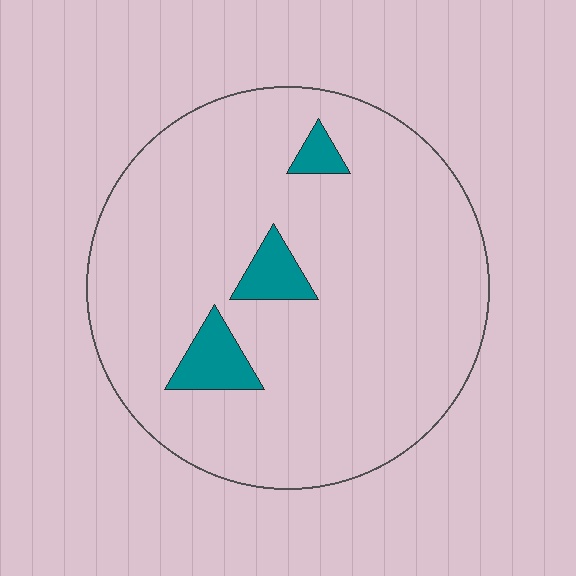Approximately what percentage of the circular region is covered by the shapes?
Approximately 10%.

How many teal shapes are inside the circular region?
3.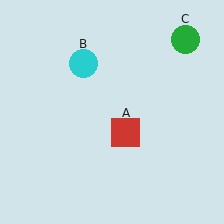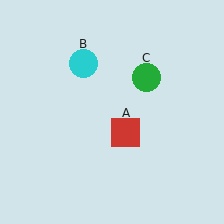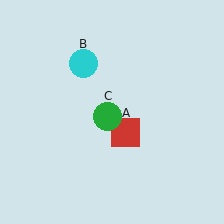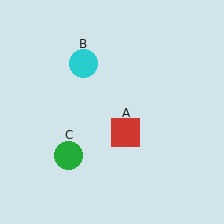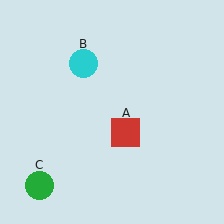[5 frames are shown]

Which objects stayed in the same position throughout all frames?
Red square (object A) and cyan circle (object B) remained stationary.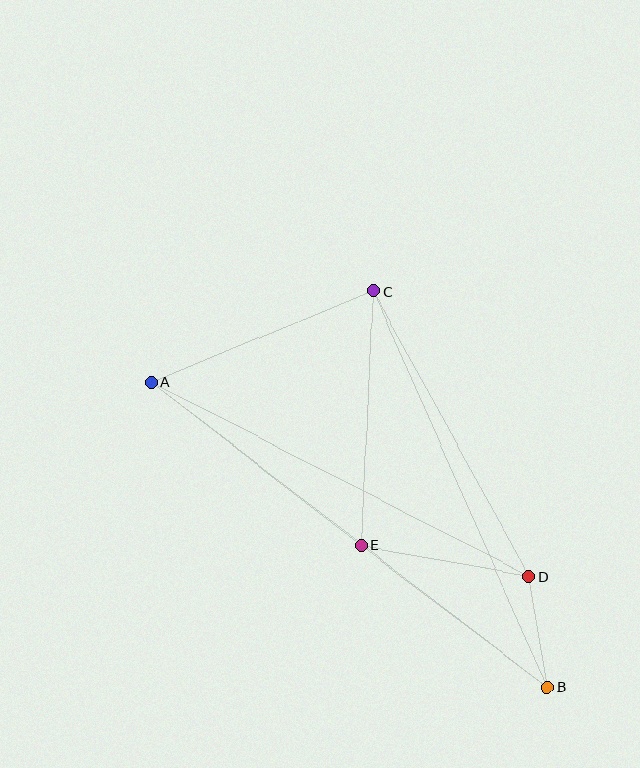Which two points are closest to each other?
Points B and D are closest to each other.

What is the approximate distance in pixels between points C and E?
The distance between C and E is approximately 255 pixels.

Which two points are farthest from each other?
Points A and B are farthest from each other.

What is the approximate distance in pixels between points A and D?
The distance between A and D is approximately 425 pixels.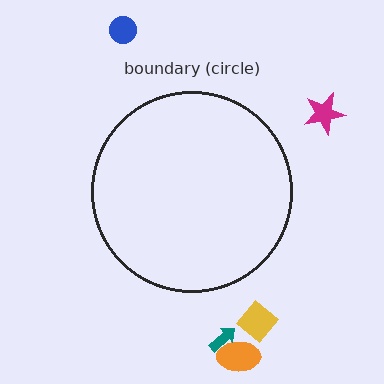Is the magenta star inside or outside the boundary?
Outside.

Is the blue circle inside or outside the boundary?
Outside.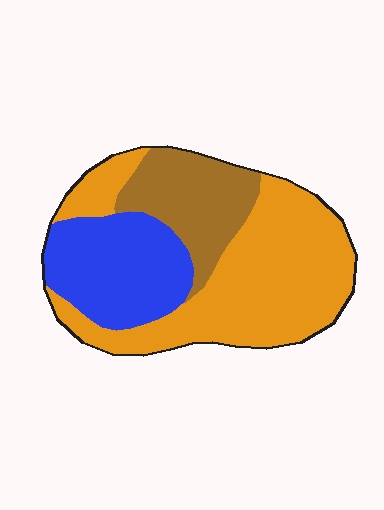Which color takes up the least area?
Brown, at roughly 20%.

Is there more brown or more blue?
Blue.